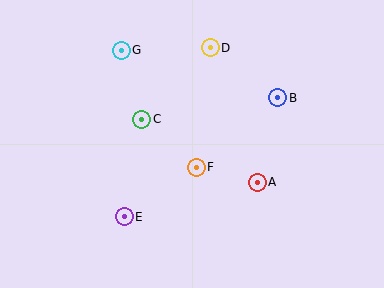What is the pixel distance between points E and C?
The distance between E and C is 99 pixels.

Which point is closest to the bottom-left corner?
Point E is closest to the bottom-left corner.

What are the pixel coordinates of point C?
Point C is at (142, 119).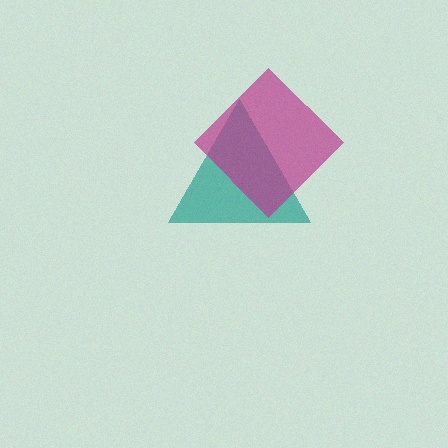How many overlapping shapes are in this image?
There are 2 overlapping shapes in the image.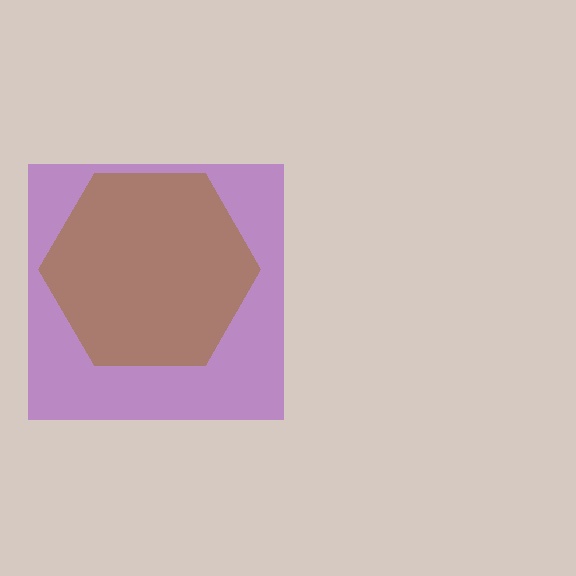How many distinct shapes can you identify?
There are 2 distinct shapes: a purple square, a brown hexagon.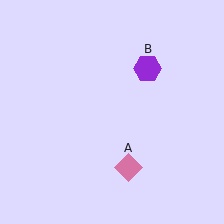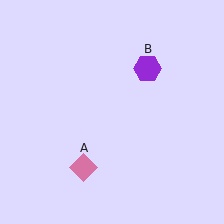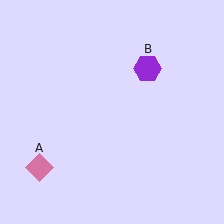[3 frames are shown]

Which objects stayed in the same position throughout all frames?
Purple hexagon (object B) remained stationary.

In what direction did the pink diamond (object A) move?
The pink diamond (object A) moved left.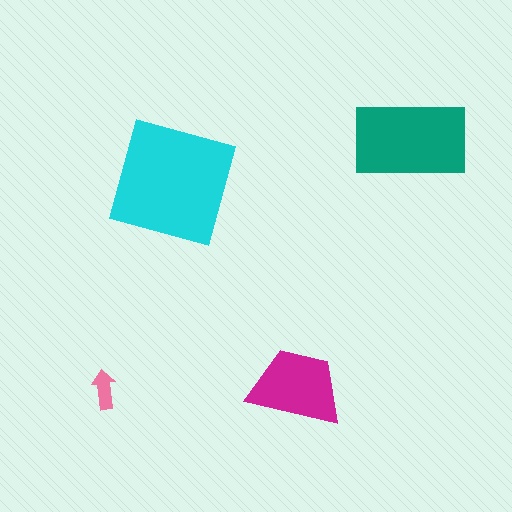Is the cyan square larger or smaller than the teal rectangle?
Larger.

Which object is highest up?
The teal rectangle is topmost.